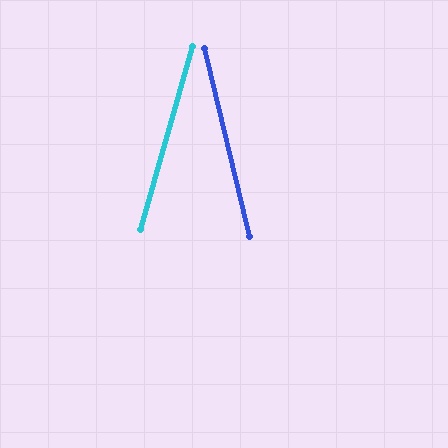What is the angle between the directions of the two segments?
Approximately 29 degrees.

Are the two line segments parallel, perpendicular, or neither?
Neither parallel nor perpendicular — they differ by about 29°.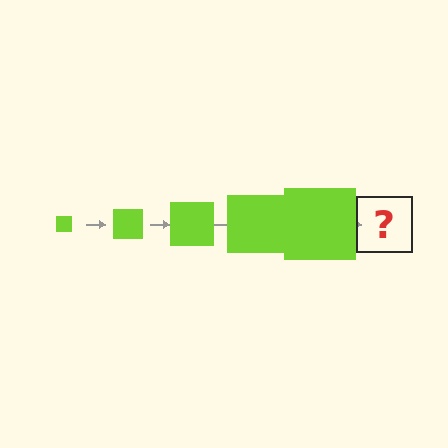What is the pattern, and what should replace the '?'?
The pattern is that the square gets progressively larger each step. The '?' should be a lime square, larger than the previous one.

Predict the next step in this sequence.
The next step is a lime square, larger than the previous one.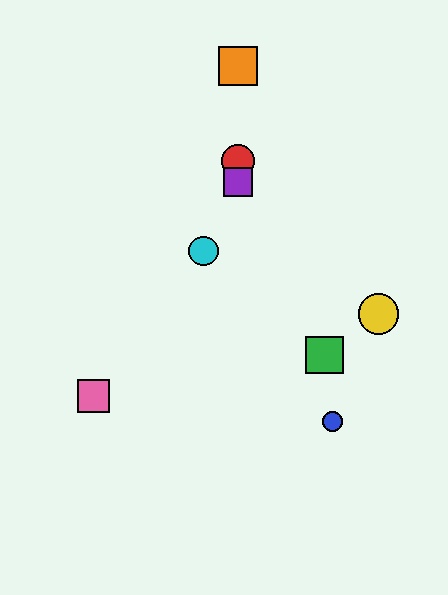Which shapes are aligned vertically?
The red circle, the purple square, the orange square are aligned vertically.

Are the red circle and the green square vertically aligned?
No, the red circle is at x≈238 and the green square is at x≈324.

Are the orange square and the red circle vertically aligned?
Yes, both are at x≈238.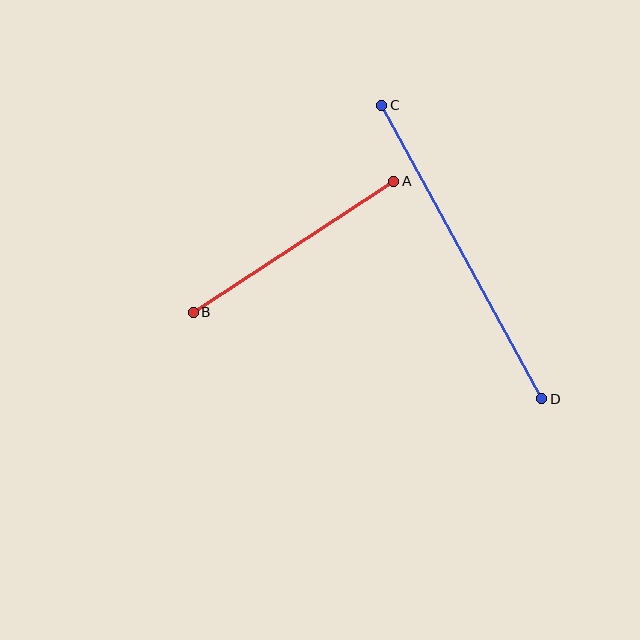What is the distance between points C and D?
The distance is approximately 334 pixels.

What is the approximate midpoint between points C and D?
The midpoint is at approximately (462, 252) pixels.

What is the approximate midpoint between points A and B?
The midpoint is at approximately (294, 247) pixels.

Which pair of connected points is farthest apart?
Points C and D are farthest apart.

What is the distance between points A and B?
The distance is approximately 239 pixels.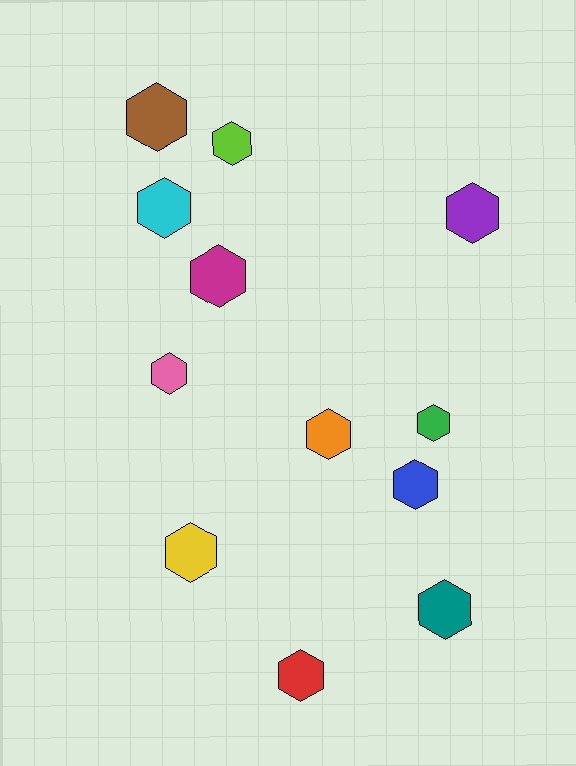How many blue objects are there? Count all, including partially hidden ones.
There is 1 blue object.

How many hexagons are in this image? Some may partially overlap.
There are 12 hexagons.